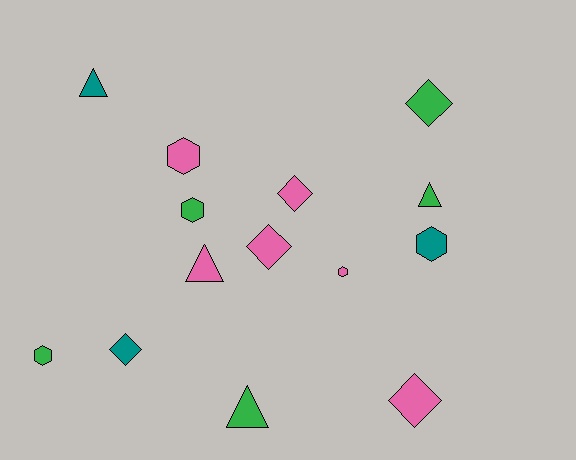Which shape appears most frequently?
Diamond, with 5 objects.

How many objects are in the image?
There are 14 objects.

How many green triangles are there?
There are 2 green triangles.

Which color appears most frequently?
Pink, with 6 objects.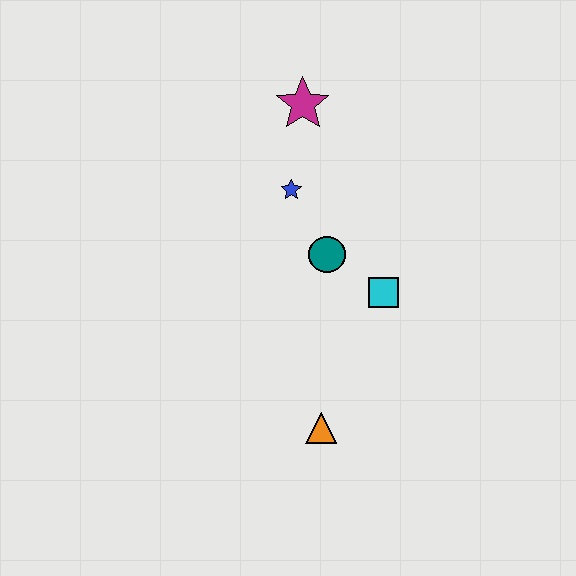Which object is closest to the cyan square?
The teal circle is closest to the cyan square.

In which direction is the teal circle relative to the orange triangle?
The teal circle is above the orange triangle.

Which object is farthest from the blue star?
The orange triangle is farthest from the blue star.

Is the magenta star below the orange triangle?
No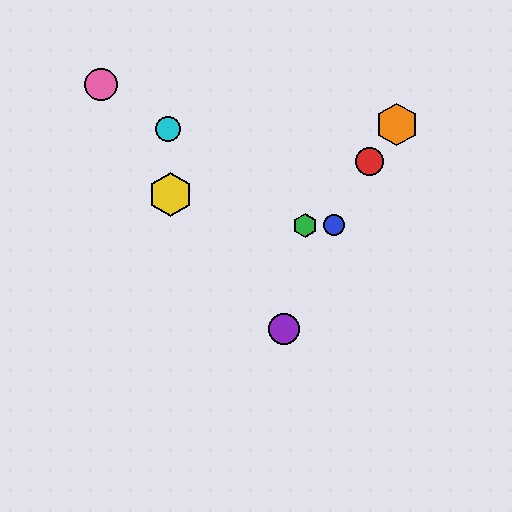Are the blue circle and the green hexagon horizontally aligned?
Yes, both are at y≈225.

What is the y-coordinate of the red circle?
The red circle is at y≈162.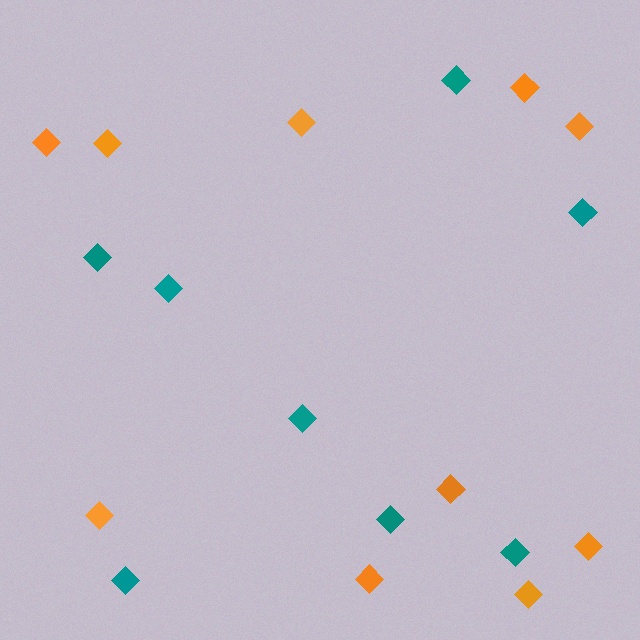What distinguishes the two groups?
There are 2 groups: one group of orange diamonds (10) and one group of teal diamonds (8).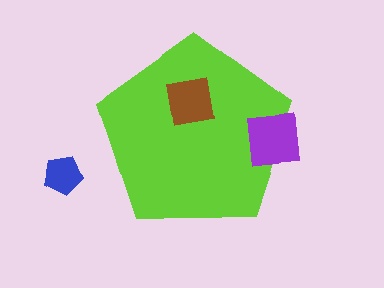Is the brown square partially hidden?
No, the brown square is fully visible.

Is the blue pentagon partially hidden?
No, the blue pentagon is fully visible.